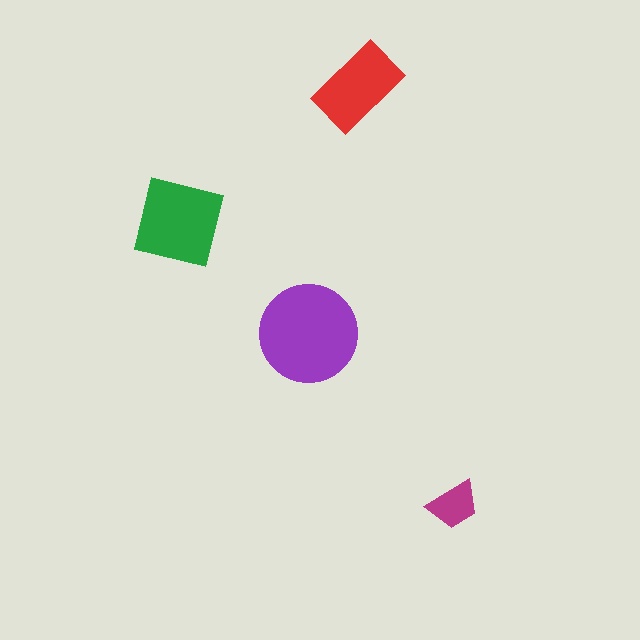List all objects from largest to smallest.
The purple circle, the green square, the red rectangle, the magenta trapezoid.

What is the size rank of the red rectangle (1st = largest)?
3rd.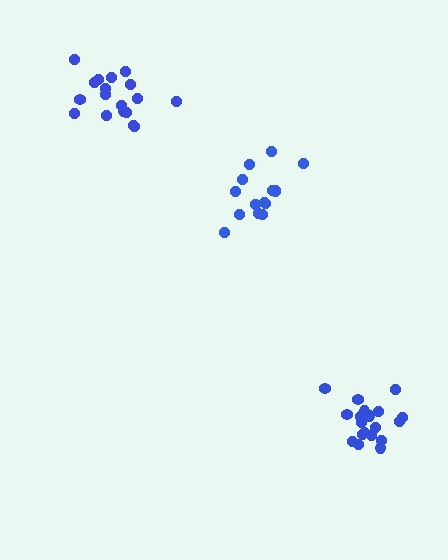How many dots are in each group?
Group 1: 19 dots, Group 2: 15 dots, Group 3: 18 dots (52 total).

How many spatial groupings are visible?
There are 3 spatial groupings.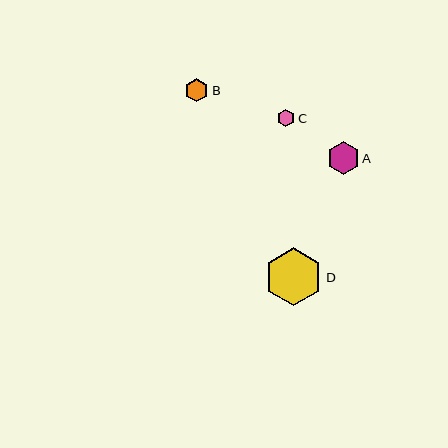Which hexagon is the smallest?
Hexagon C is the smallest with a size of approximately 17 pixels.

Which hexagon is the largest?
Hexagon D is the largest with a size of approximately 58 pixels.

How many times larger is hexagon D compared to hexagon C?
Hexagon D is approximately 3.3 times the size of hexagon C.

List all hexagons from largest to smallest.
From largest to smallest: D, A, B, C.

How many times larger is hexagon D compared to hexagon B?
Hexagon D is approximately 2.5 times the size of hexagon B.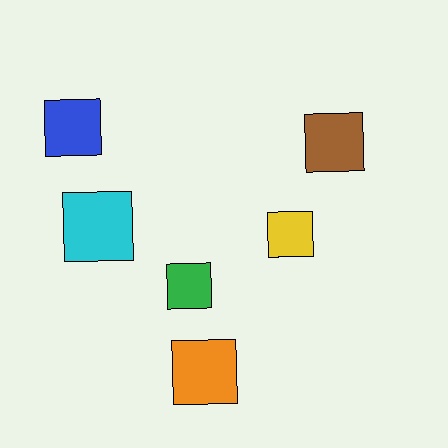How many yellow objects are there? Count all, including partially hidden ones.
There is 1 yellow object.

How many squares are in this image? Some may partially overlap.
There are 6 squares.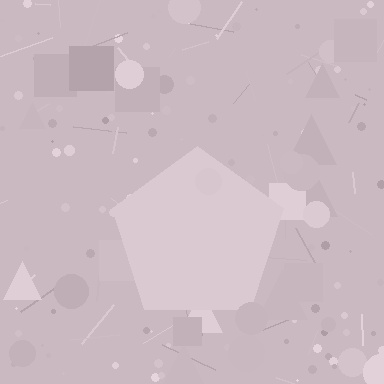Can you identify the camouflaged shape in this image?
The camouflaged shape is a pentagon.